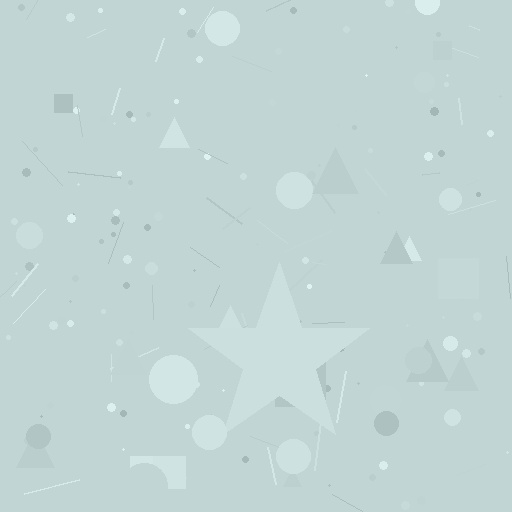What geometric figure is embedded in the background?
A star is embedded in the background.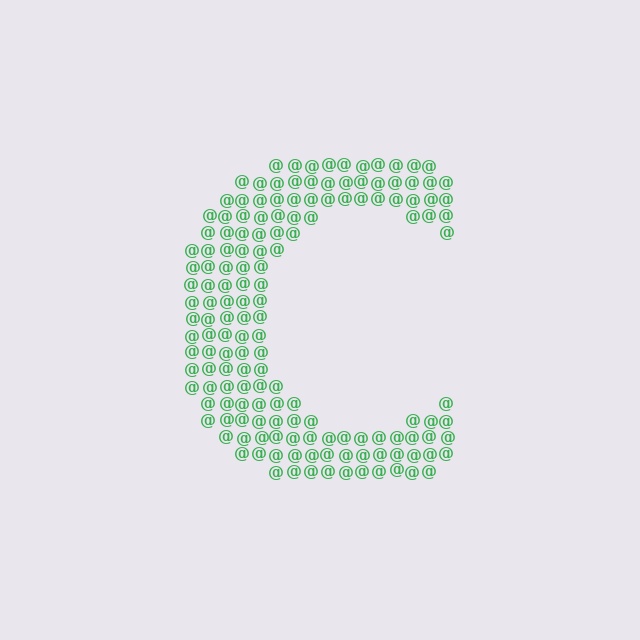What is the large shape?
The large shape is the letter C.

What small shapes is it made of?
It is made of small at signs.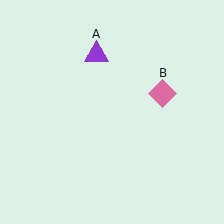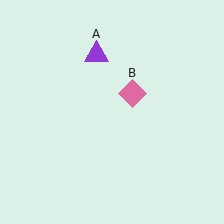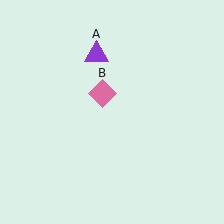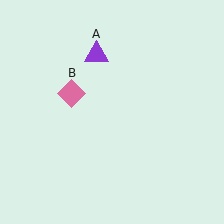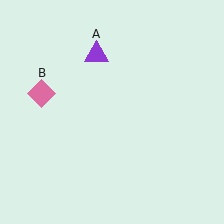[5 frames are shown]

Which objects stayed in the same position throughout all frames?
Purple triangle (object A) remained stationary.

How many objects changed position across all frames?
1 object changed position: pink diamond (object B).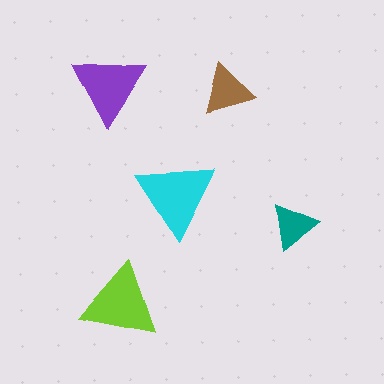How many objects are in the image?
There are 5 objects in the image.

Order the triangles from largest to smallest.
the cyan one, the lime one, the purple one, the brown one, the teal one.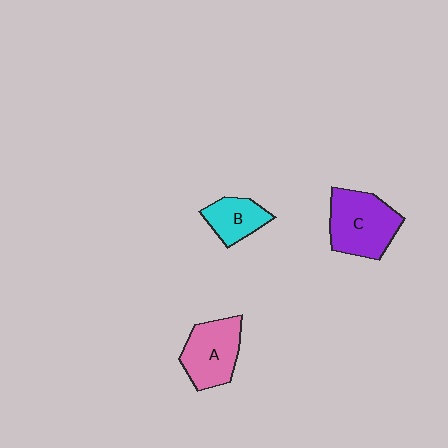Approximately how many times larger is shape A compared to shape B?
Approximately 1.5 times.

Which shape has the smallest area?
Shape B (cyan).